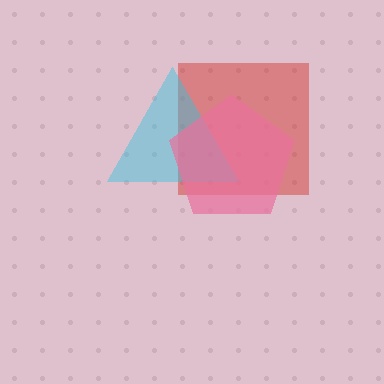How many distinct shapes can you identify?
There are 3 distinct shapes: a red square, a cyan triangle, a pink pentagon.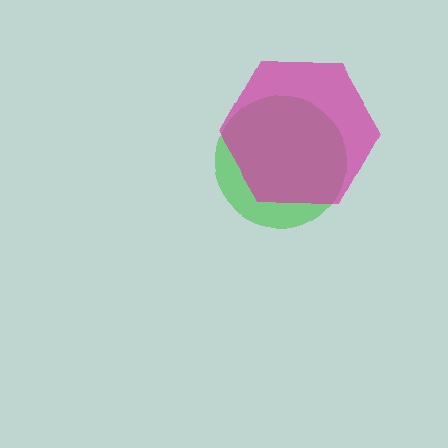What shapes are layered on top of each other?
The layered shapes are: a green circle, a magenta hexagon.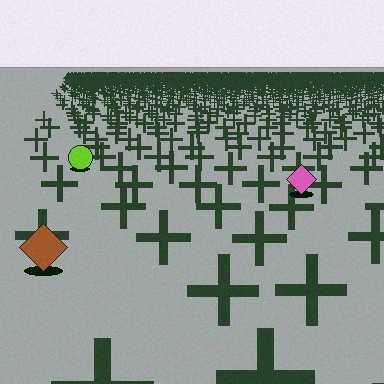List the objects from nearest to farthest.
From nearest to farthest: the brown diamond, the pink diamond, the lime circle.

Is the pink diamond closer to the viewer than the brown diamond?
No. The brown diamond is closer — you can tell from the texture gradient: the ground texture is coarser near it.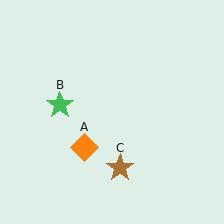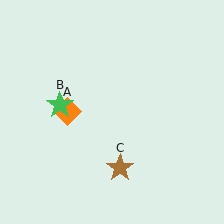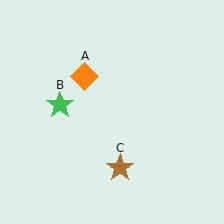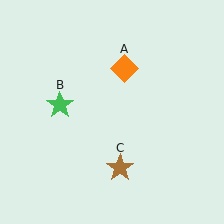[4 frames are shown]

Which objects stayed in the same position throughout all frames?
Green star (object B) and brown star (object C) remained stationary.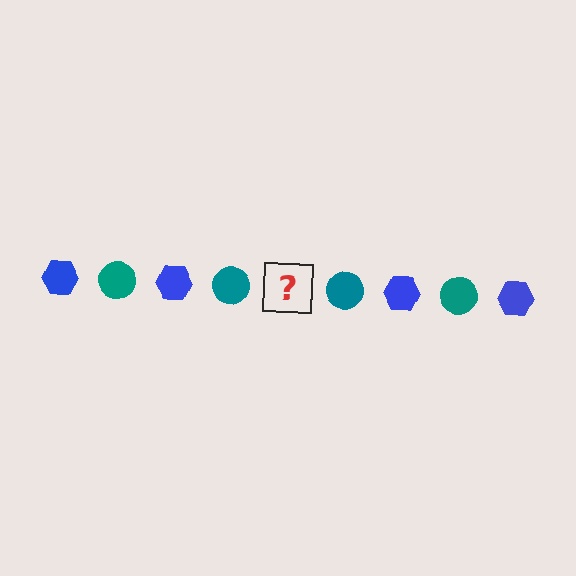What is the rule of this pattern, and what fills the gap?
The rule is that the pattern alternates between blue hexagon and teal circle. The gap should be filled with a blue hexagon.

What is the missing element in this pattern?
The missing element is a blue hexagon.